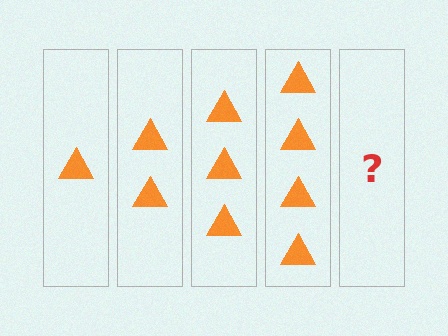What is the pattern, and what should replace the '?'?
The pattern is that each step adds one more triangle. The '?' should be 5 triangles.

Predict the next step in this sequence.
The next step is 5 triangles.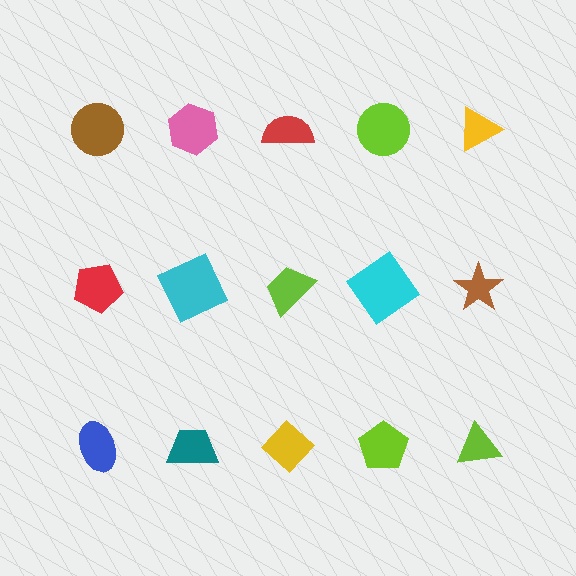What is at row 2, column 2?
A cyan square.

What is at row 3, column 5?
A lime triangle.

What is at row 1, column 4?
A lime circle.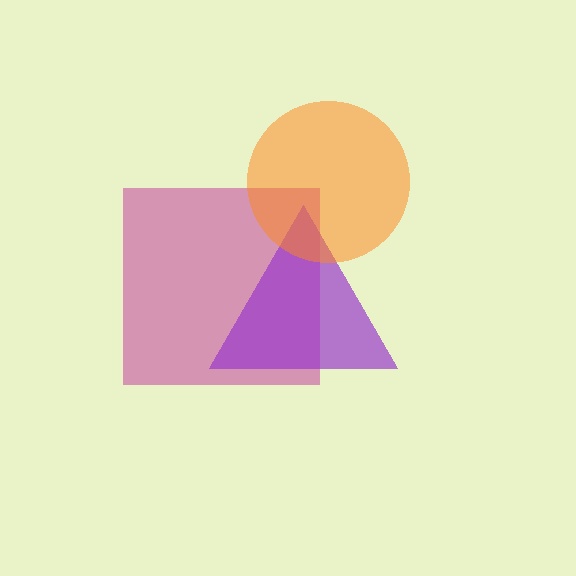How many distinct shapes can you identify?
There are 3 distinct shapes: a magenta square, a purple triangle, an orange circle.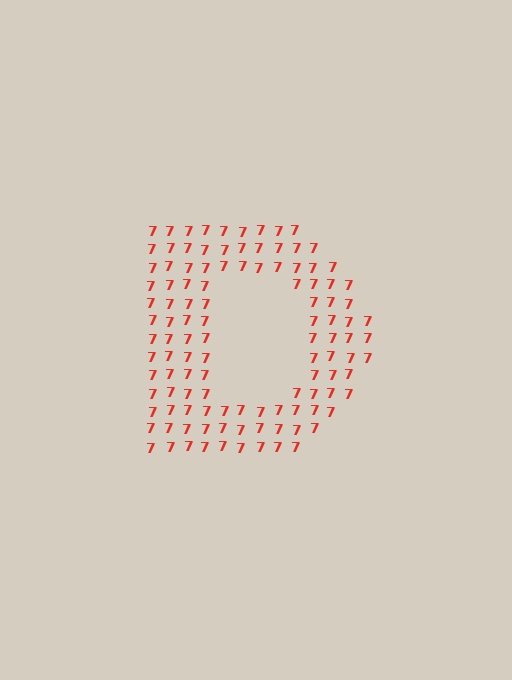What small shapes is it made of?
It is made of small digit 7's.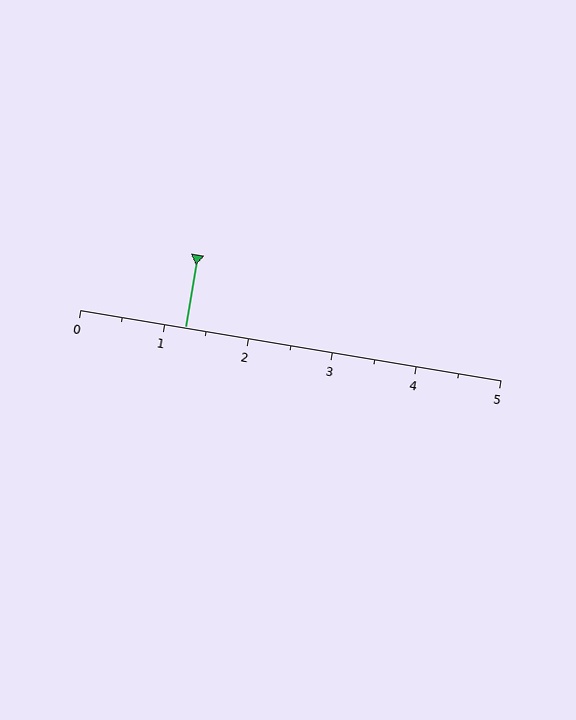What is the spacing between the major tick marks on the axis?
The major ticks are spaced 1 apart.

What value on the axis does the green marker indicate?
The marker indicates approximately 1.2.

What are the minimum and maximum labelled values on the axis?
The axis runs from 0 to 5.